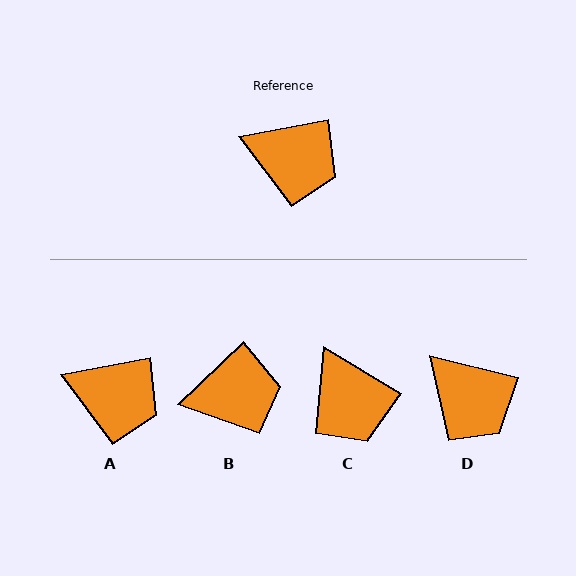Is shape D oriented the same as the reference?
No, it is off by about 25 degrees.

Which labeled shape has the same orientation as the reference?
A.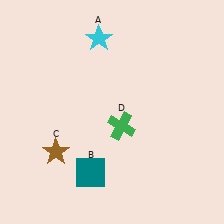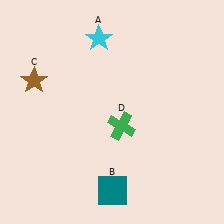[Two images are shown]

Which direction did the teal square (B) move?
The teal square (B) moved right.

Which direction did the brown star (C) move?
The brown star (C) moved up.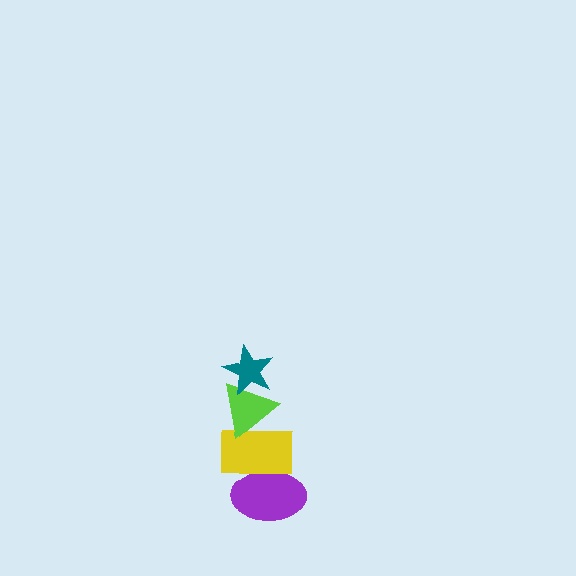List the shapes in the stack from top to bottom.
From top to bottom: the teal star, the lime triangle, the yellow rectangle, the purple ellipse.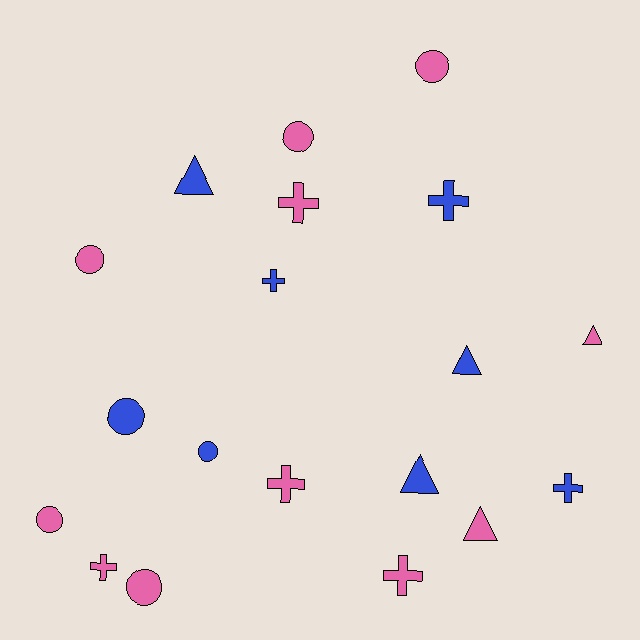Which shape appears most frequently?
Cross, with 7 objects.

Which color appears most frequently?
Pink, with 11 objects.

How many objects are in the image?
There are 19 objects.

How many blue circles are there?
There are 2 blue circles.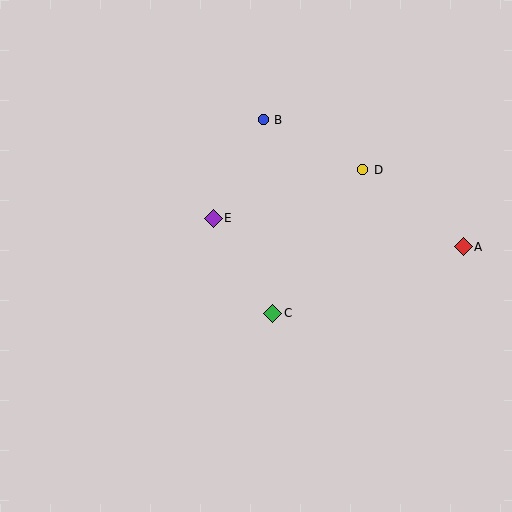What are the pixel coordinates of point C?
Point C is at (273, 313).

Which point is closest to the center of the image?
Point E at (213, 218) is closest to the center.